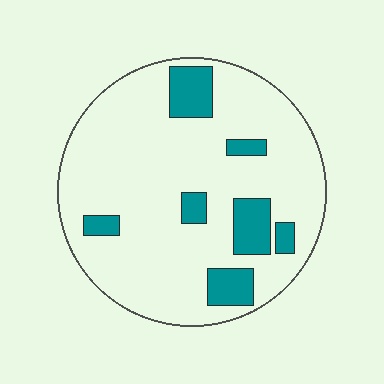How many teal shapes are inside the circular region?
7.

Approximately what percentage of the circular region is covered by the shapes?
Approximately 15%.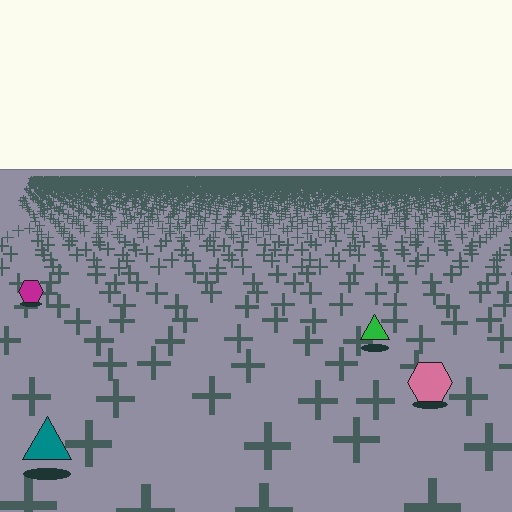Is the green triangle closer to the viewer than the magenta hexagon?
Yes. The green triangle is closer — you can tell from the texture gradient: the ground texture is coarser near it.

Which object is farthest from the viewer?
The magenta hexagon is farthest from the viewer. It appears smaller and the ground texture around it is denser.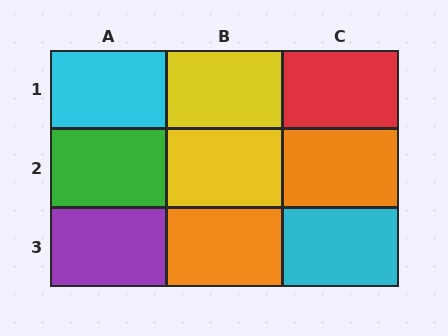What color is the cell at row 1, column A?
Cyan.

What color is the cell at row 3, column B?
Orange.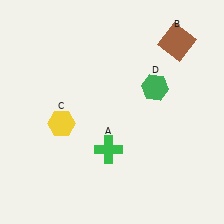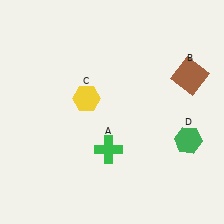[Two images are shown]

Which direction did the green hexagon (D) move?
The green hexagon (D) moved down.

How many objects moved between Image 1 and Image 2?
3 objects moved between the two images.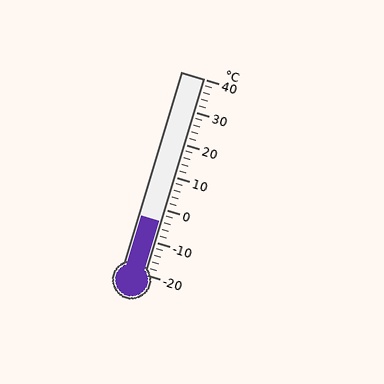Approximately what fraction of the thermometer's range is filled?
The thermometer is filled to approximately 25% of its range.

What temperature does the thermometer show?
The thermometer shows approximately -4°C.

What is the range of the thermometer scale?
The thermometer scale ranges from -20°C to 40°C.